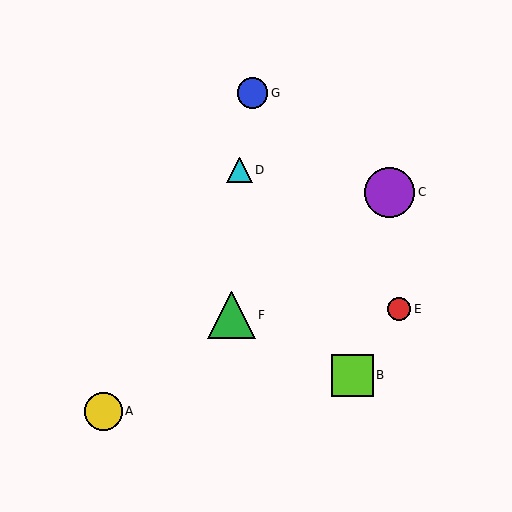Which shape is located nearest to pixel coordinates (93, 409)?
The yellow circle (labeled A) at (103, 411) is nearest to that location.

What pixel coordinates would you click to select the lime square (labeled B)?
Click at (352, 375) to select the lime square B.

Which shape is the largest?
The purple circle (labeled C) is the largest.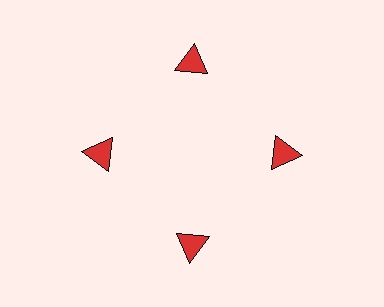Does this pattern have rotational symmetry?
Yes, this pattern has 4-fold rotational symmetry. It looks the same after rotating 90 degrees around the center.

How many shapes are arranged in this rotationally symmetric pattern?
There are 4 shapes, arranged in 4 groups of 1.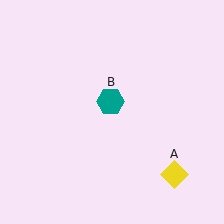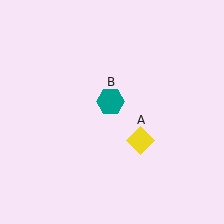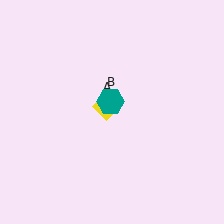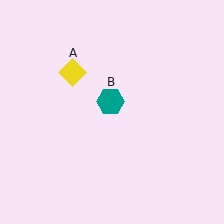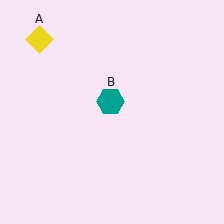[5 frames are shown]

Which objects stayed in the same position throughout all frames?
Teal hexagon (object B) remained stationary.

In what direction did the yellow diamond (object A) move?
The yellow diamond (object A) moved up and to the left.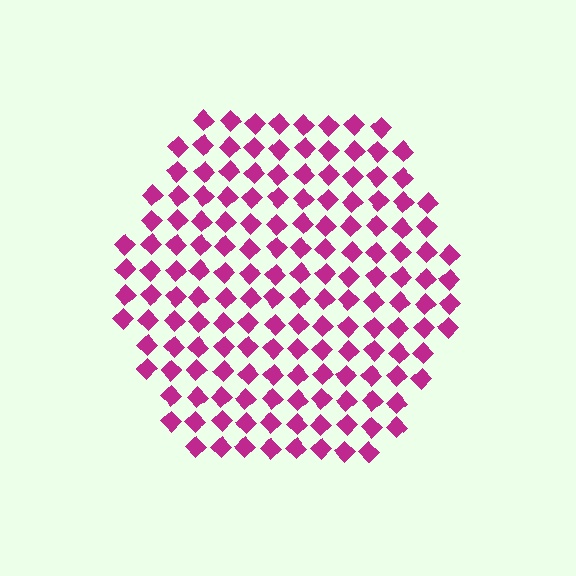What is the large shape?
The large shape is a hexagon.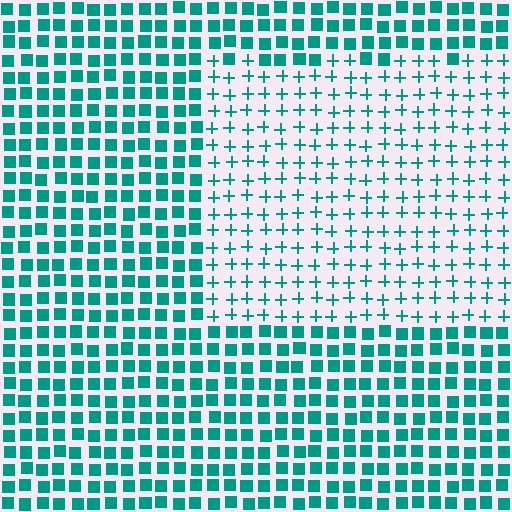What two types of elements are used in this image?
The image uses plus signs inside the rectangle region and squares outside it.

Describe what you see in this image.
The image is filled with small teal elements arranged in a uniform grid. A rectangle-shaped region contains plus signs, while the surrounding area contains squares. The boundary is defined purely by the change in element shape.